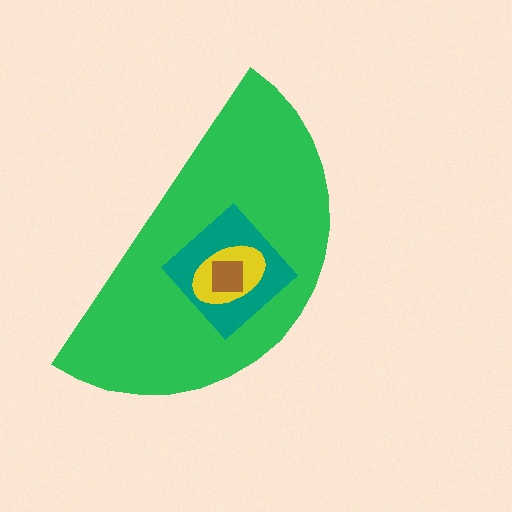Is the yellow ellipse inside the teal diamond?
Yes.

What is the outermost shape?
The green semicircle.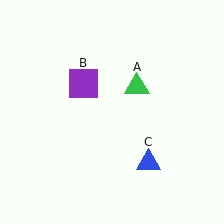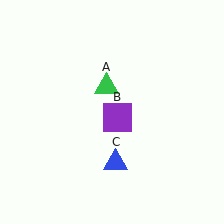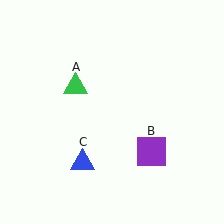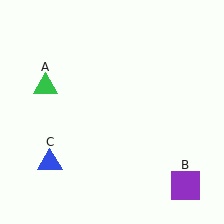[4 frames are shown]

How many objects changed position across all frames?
3 objects changed position: green triangle (object A), purple square (object B), blue triangle (object C).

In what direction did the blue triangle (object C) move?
The blue triangle (object C) moved left.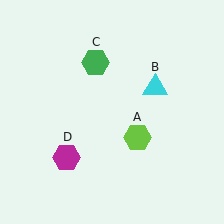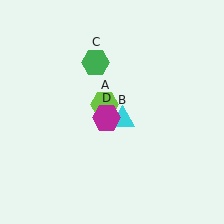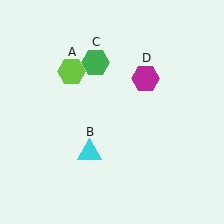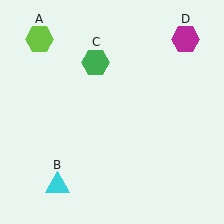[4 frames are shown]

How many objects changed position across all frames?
3 objects changed position: lime hexagon (object A), cyan triangle (object B), magenta hexagon (object D).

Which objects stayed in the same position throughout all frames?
Green hexagon (object C) remained stationary.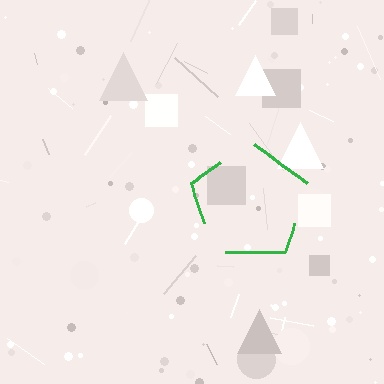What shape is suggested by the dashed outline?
The dashed outline suggests a pentagon.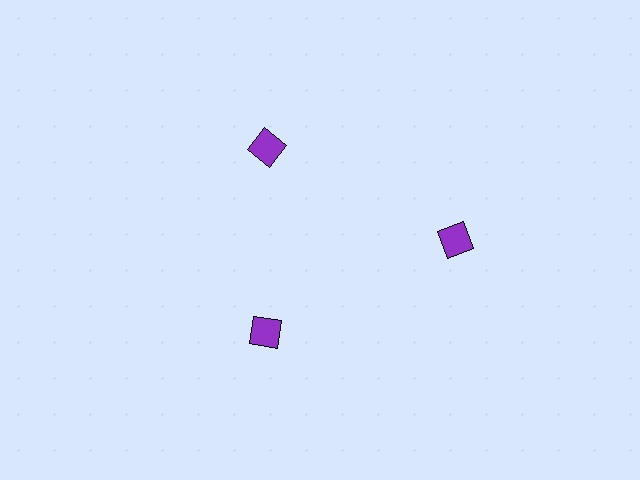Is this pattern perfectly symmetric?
No. The 3 purple diamonds are arranged in a ring, but one element near the 3 o'clock position is pushed outward from the center, breaking the 3-fold rotational symmetry.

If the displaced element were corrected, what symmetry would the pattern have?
It would have 3-fold rotational symmetry — the pattern would map onto itself every 120 degrees.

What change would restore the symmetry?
The symmetry would be restored by moving it inward, back onto the ring so that all 3 diamonds sit at equal angles and equal distance from the center.